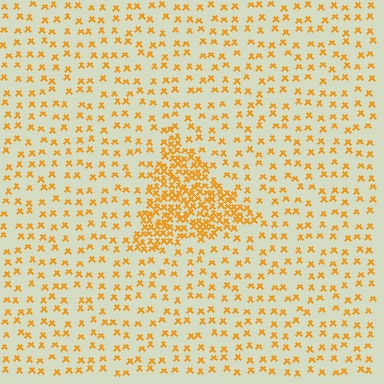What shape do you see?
I see a triangle.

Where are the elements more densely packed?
The elements are more densely packed inside the triangle boundary.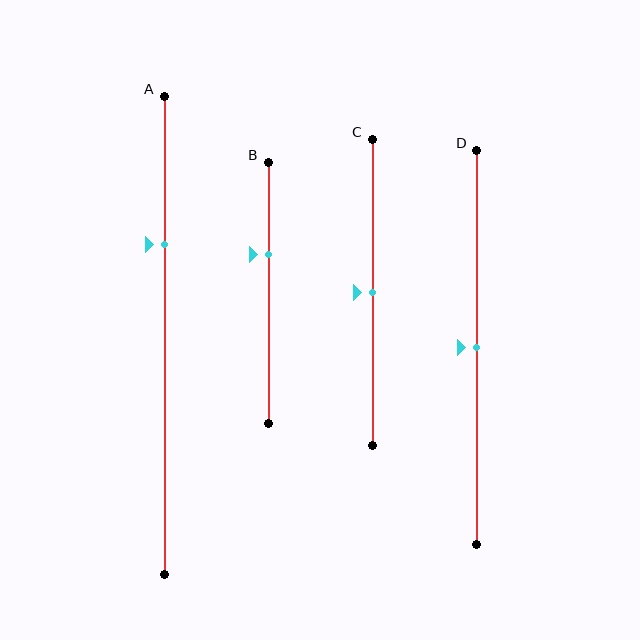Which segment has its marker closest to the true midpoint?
Segment C has its marker closest to the true midpoint.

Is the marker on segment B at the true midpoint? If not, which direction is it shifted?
No, the marker on segment B is shifted upward by about 15% of the segment length.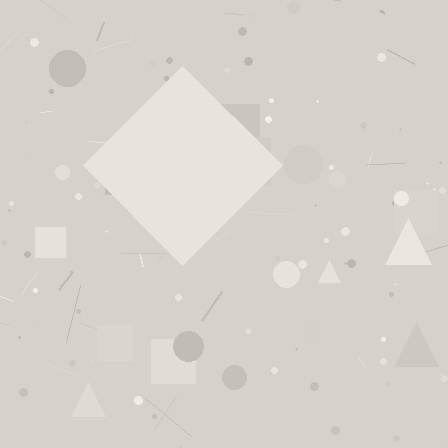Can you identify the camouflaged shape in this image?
The camouflaged shape is a diamond.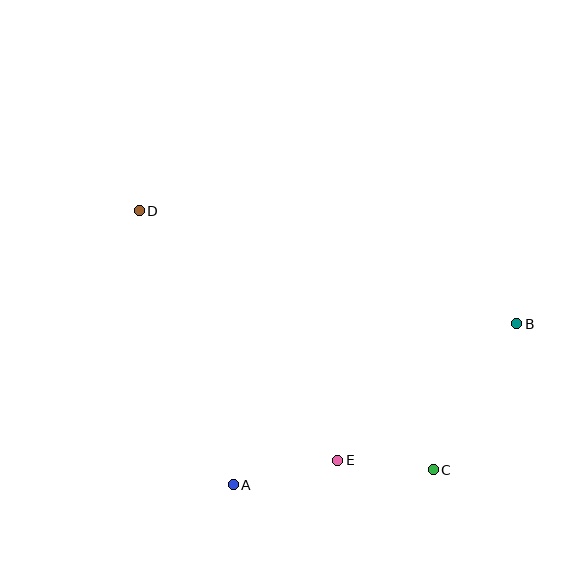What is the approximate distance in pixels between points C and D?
The distance between C and D is approximately 392 pixels.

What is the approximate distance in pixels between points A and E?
The distance between A and E is approximately 107 pixels.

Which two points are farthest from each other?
Points B and D are farthest from each other.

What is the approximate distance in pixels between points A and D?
The distance between A and D is approximately 289 pixels.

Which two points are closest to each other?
Points C and E are closest to each other.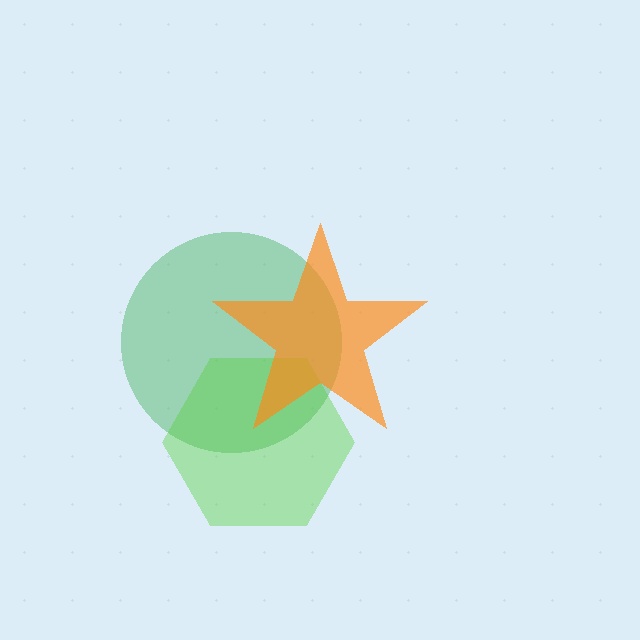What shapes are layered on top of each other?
The layered shapes are: a green circle, a lime hexagon, an orange star.